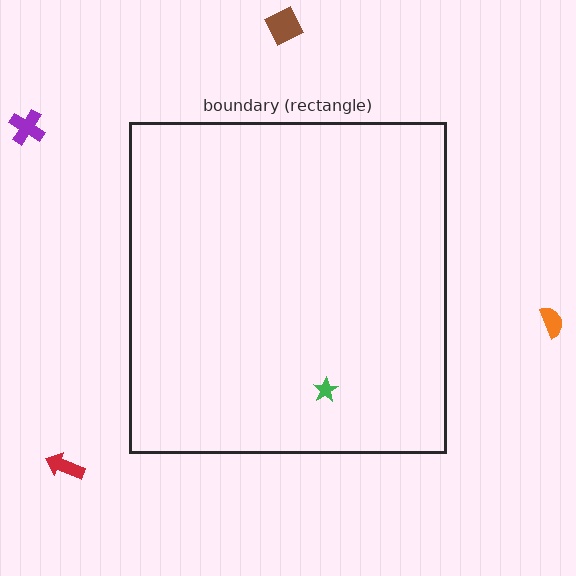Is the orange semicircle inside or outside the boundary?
Outside.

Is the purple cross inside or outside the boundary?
Outside.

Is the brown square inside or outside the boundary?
Outside.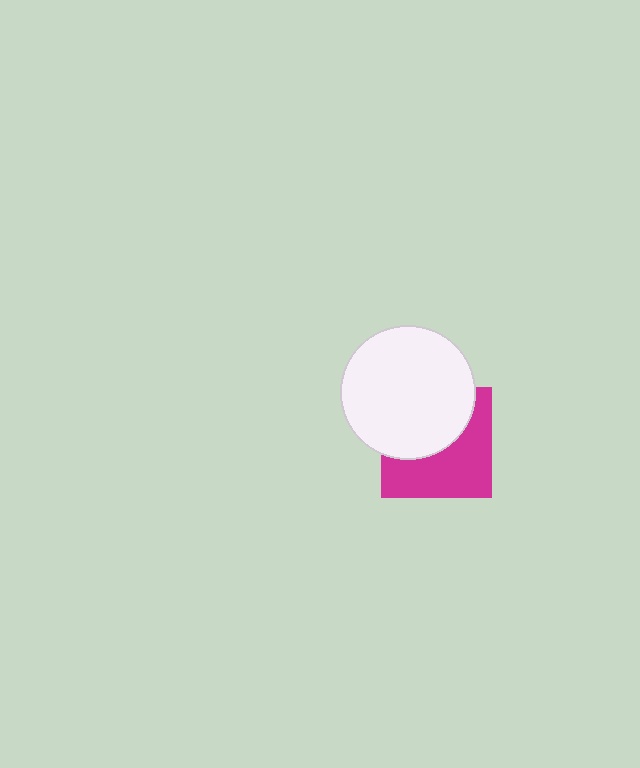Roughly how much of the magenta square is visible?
About half of it is visible (roughly 52%).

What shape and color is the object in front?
The object in front is a white circle.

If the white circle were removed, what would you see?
You would see the complete magenta square.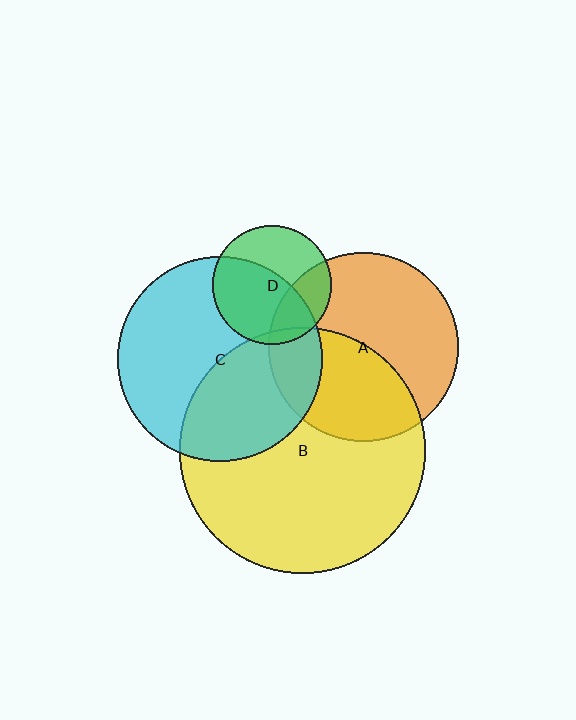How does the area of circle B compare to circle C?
Approximately 1.4 times.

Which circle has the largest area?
Circle B (yellow).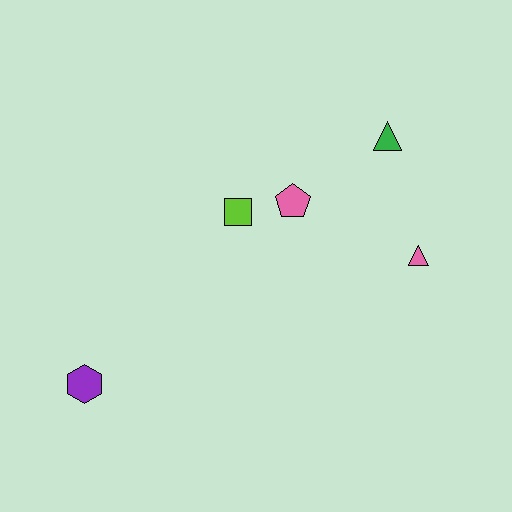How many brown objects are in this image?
There are no brown objects.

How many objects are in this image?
There are 5 objects.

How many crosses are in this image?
There are no crosses.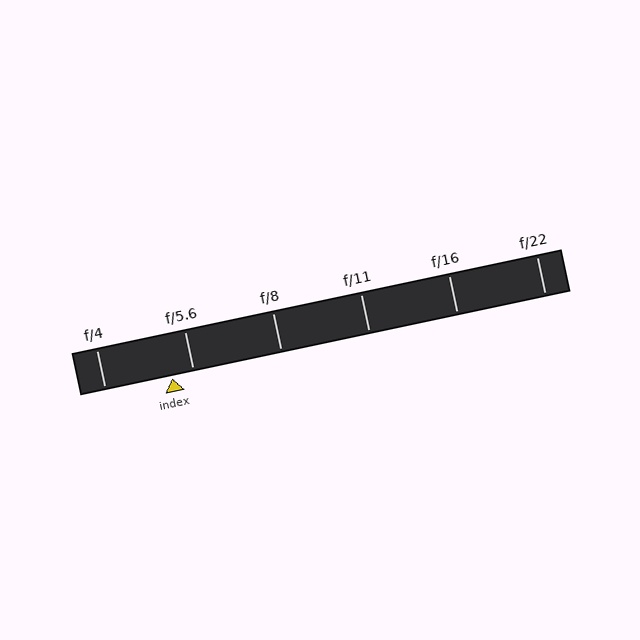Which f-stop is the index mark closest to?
The index mark is closest to f/5.6.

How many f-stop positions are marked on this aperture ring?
There are 6 f-stop positions marked.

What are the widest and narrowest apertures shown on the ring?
The widest aperture shown is f/4 and the narrowest is f/22.